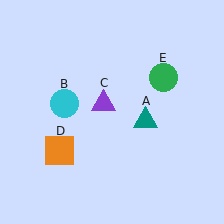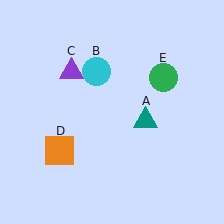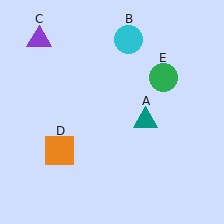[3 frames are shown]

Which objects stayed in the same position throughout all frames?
Teal triangle (object A) and orange square (object D) and green circle (object E) remained stationary.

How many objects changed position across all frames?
2 objects changed position: cyan circle (object B), purple triangle (object C).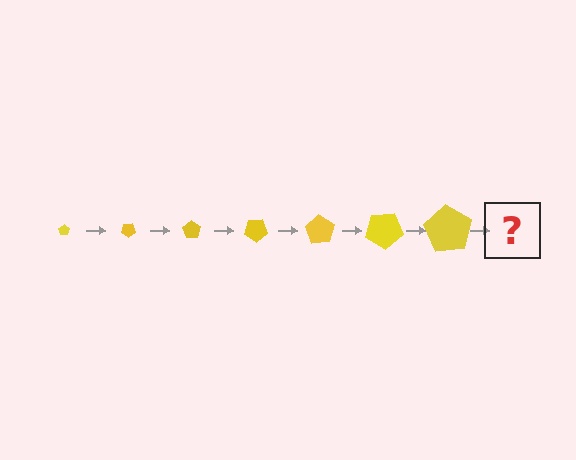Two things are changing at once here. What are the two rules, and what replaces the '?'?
The two rules are that the pentagon grows larger each step and it rotates 35 degrees each step. The '?' should be a pentagon, larger than the previous one and rotated 245 degrees from the start.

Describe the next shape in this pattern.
It should be a pentagon, larger than the previous one and rotated 245 degrees from the start.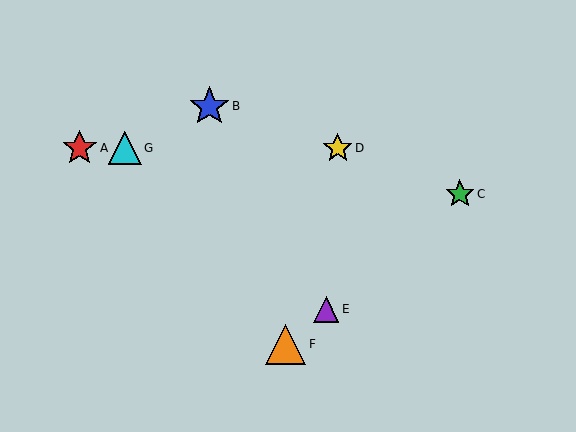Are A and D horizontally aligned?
Yes, both are at y≈148.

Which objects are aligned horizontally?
Objects A, D, G are aligned horizontally.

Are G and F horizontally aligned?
No, G is at y≈148 and F is at y≈344.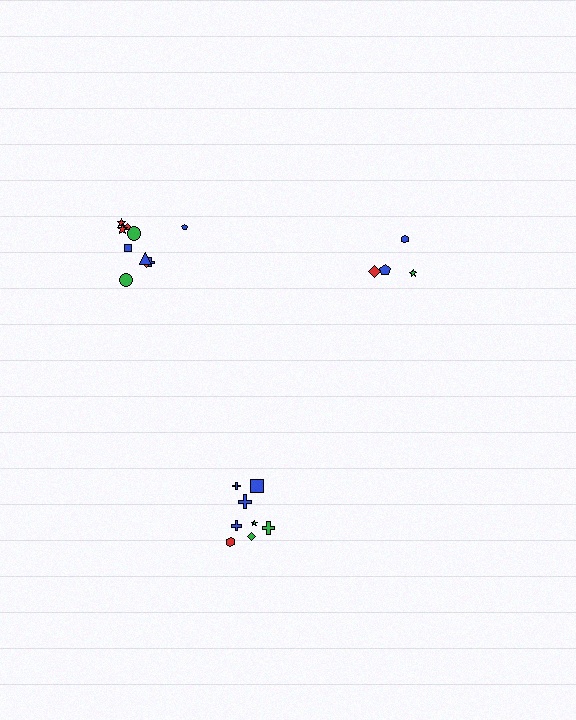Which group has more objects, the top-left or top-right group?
The top-left group.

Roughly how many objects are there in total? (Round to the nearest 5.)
Roughly 20 objects in total.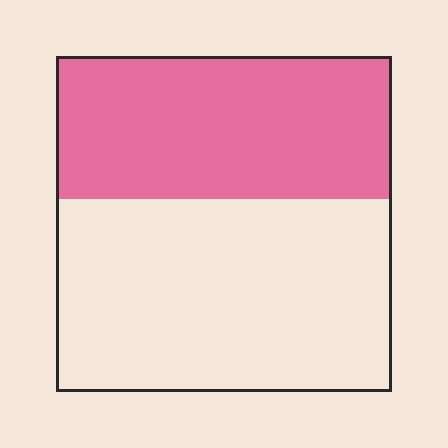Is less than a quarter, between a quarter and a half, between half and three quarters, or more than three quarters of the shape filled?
Between a quarter and a half.